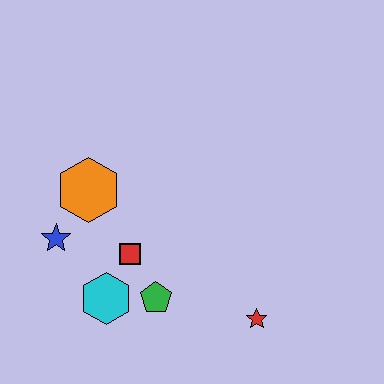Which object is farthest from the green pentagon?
The orange hexagon is farthest from the green pentagon.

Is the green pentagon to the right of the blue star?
Yes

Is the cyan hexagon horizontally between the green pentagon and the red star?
No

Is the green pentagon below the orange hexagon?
Yes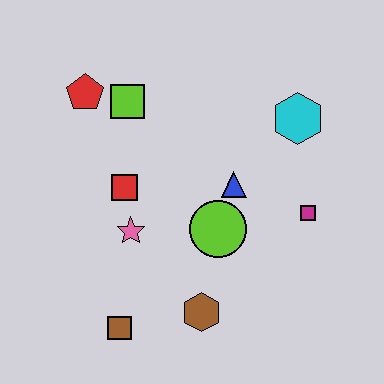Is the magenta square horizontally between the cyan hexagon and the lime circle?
No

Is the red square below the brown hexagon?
No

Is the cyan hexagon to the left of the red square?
No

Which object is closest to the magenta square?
The blue triangle is closest to the magenta square.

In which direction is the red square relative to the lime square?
The red square is below the lime square.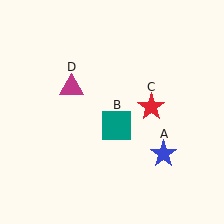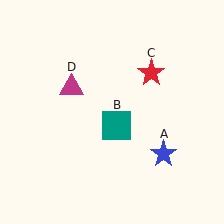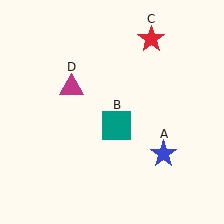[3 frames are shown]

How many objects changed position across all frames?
1 object changed position: red star (object C).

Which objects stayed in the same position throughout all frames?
Blue star (object A) and teal square (object B) and magenta triangle (object D) remained stationary.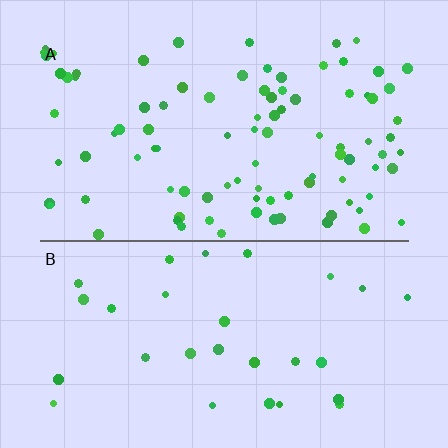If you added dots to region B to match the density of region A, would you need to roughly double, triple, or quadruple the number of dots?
Approximately triple.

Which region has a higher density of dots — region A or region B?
A (the top).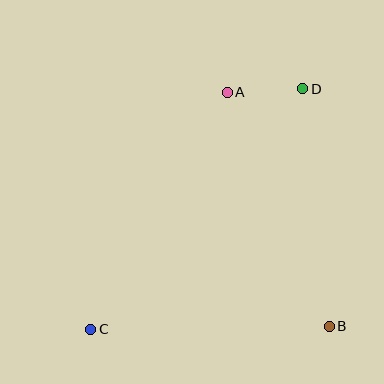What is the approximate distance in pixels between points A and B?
The distance between A and B is approximately 255 pixels.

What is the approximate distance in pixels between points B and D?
The distance between B and D is approximately 239 pixels.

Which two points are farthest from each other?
Points C and D are farthest from each other.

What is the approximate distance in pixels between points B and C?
The distance between B and C is approximately 238 pixels.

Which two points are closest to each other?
Points A and D are closest to each other.